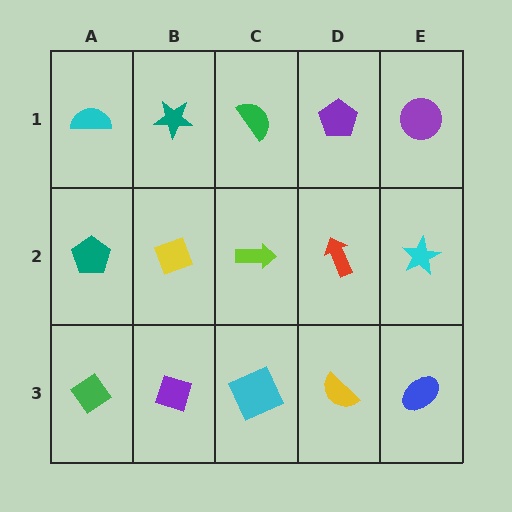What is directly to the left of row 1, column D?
A green semicircle.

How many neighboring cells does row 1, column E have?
2.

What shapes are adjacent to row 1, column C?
A lime arrow (row 2, column C), a teal star (row 1, column B), a purple pentagon (row 1, column D).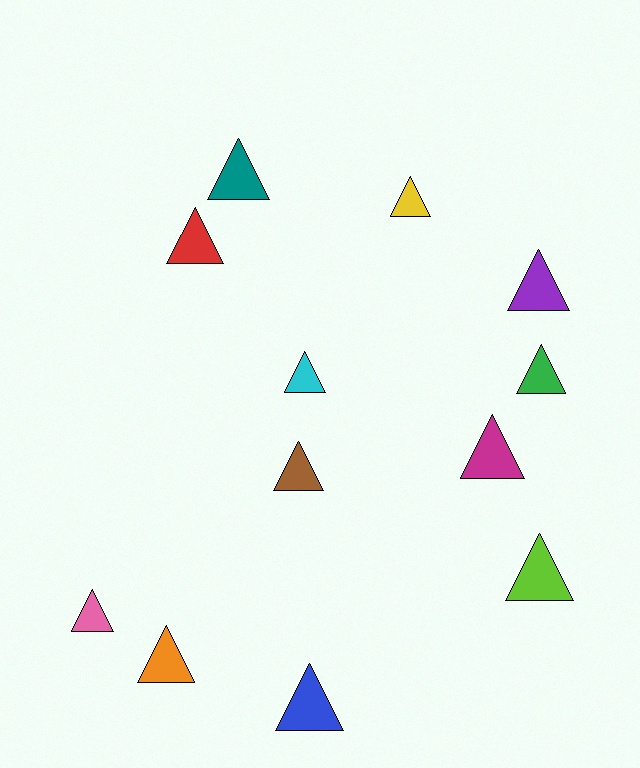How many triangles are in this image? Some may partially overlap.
There are 12 triangles.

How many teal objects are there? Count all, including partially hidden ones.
There is 1 teal object.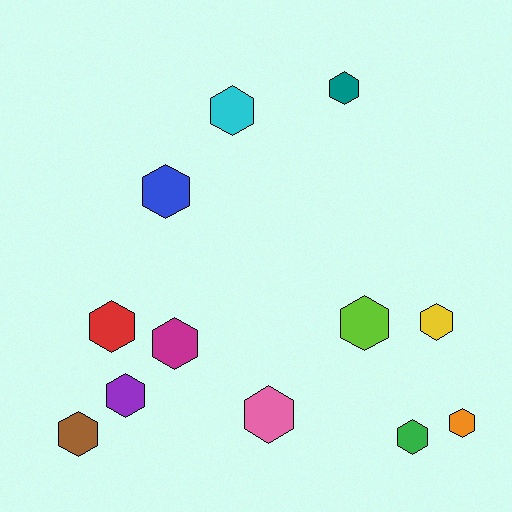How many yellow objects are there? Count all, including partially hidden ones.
There is 1 yellow object.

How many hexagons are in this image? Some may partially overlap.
There are 12 hexagons.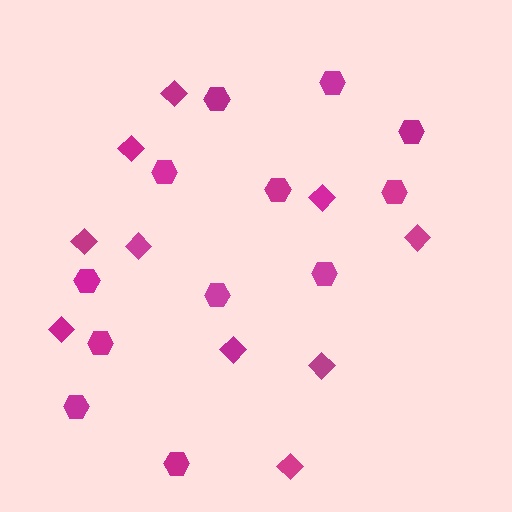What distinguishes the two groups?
There are 2 groups: one group of hexagons (12) and one group of diamonds (10).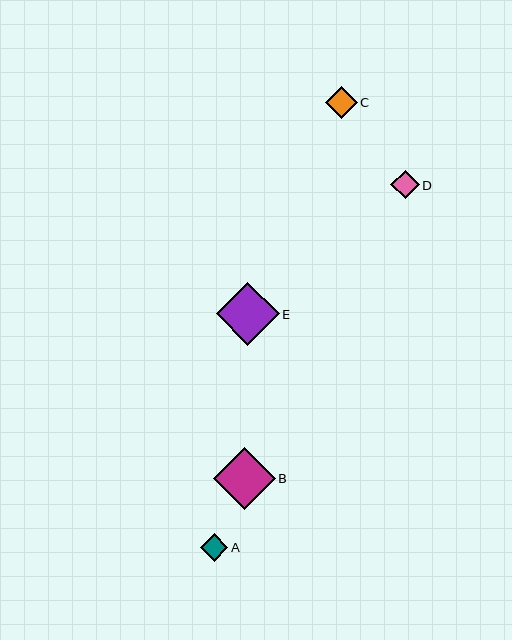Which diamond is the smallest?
Diamond A is the smallest with a size of approximately 28 pixels.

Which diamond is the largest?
Diamond E is the largest with a size of approximately 63 pixels.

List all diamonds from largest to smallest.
From largest to smallest: E, B, C, D, A.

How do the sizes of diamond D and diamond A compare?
Diamond D and diamond A are approximately the same size.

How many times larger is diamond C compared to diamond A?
Diamond C is approximately 1.2 times the size of diamond A.